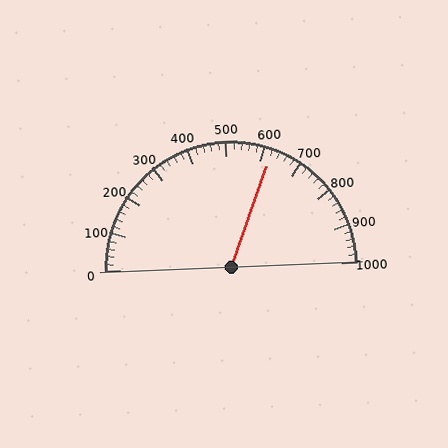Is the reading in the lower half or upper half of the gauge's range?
The reading is in the upper half of the range (0 to 1000).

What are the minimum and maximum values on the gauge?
The gauge ranges from 0 to 1000.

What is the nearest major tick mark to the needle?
The nearest major tick mark is 600.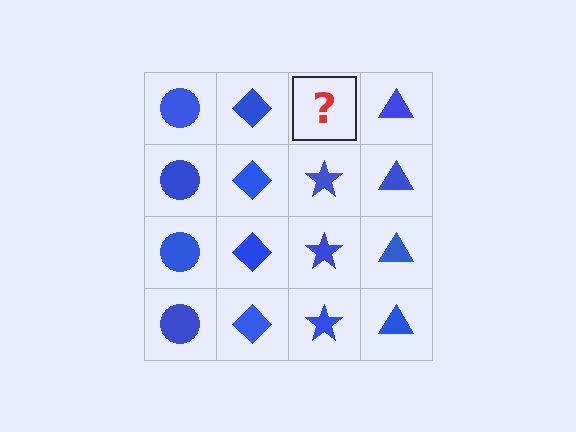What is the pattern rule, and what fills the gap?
The rule is that each column has a consistent shape. The gap should be filled with a blue star.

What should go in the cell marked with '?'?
The missing cell should contain a blue star.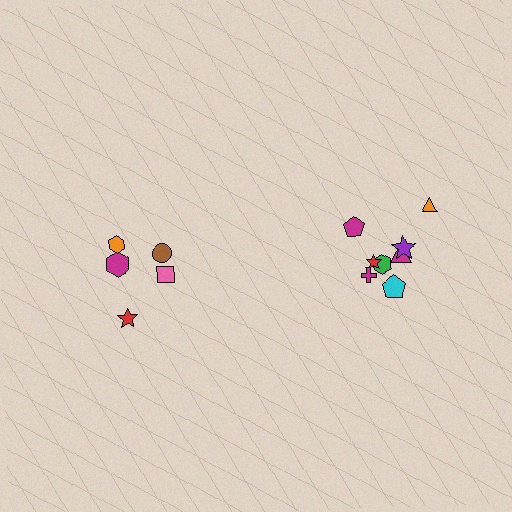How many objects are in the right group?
There are 8 objects.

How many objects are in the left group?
There are 5 objects.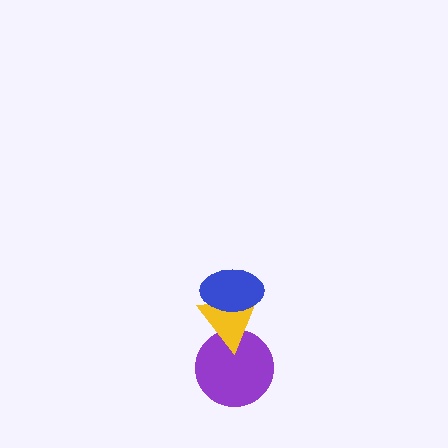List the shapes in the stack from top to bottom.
From top to bottom: the blue ellipse, the yellow triangle, the purple circle.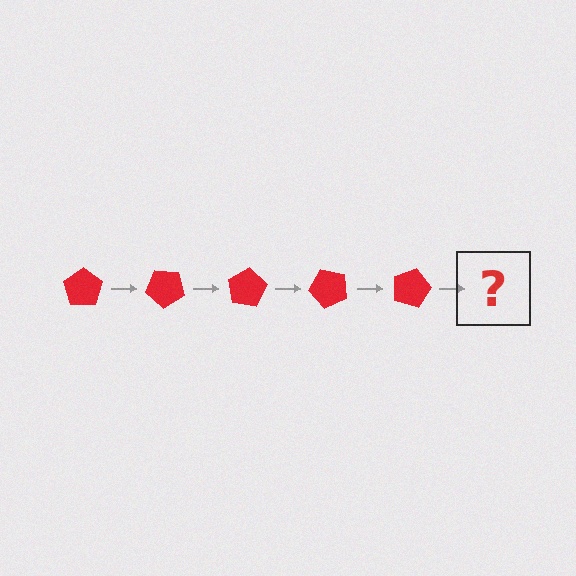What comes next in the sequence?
The next element should be a red pentagon rotated 200 degrees.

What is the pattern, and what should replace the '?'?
The pattern is that the pentagon rotates 40 degrees each step. The '?' should be a red pentagon rotated 200 degrees.